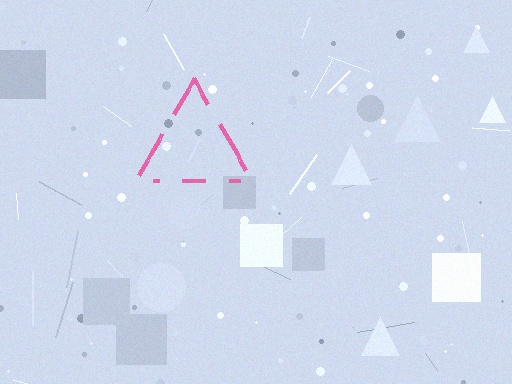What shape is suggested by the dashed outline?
The dashed outline suggests a triangle.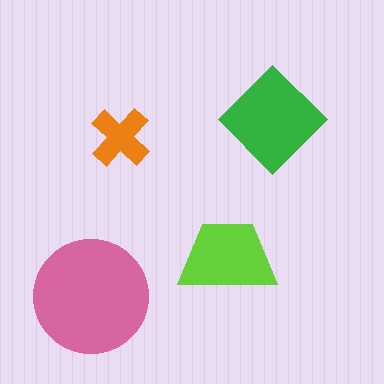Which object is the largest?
The pink circle.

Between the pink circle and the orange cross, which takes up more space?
The pink circle.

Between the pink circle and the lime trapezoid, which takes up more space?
The pink circle.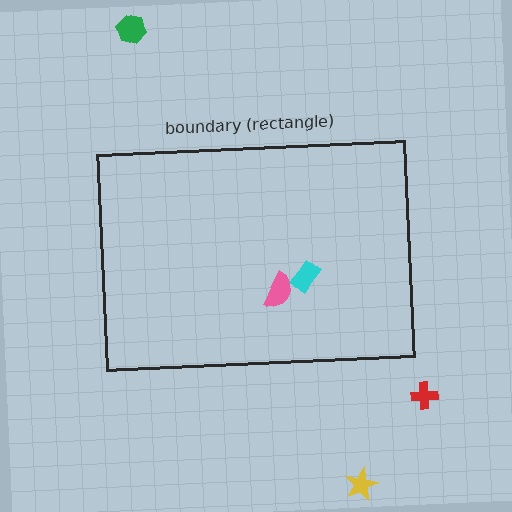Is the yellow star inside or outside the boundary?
Outside.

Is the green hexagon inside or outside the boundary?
Outside.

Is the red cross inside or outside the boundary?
Outside.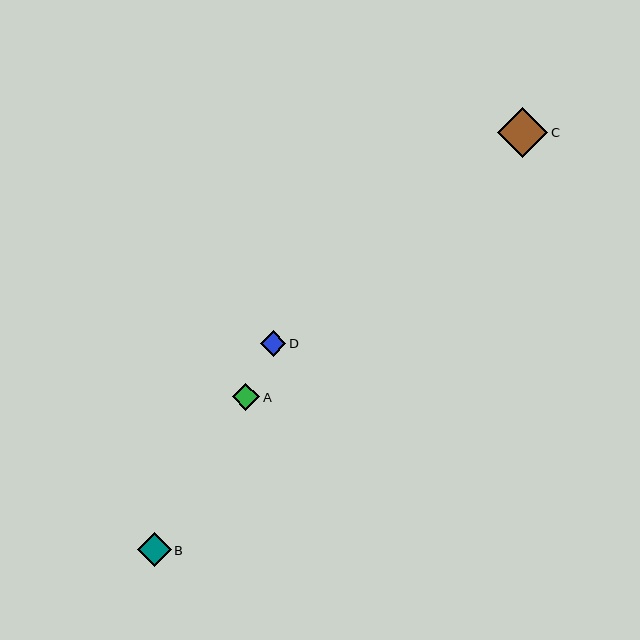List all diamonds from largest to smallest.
From largest to smallest: C, B, A, D.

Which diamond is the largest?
Diamond C is the largest with a size of approximately 50 pixels.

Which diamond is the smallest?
Diamond D is the smallest with a size of approximately 26 pixels.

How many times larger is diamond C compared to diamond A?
Diamond C is approximately 1.8 times the size of diamond A.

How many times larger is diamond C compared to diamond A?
Diamond C is approximately 1.8 times the size of diamond A.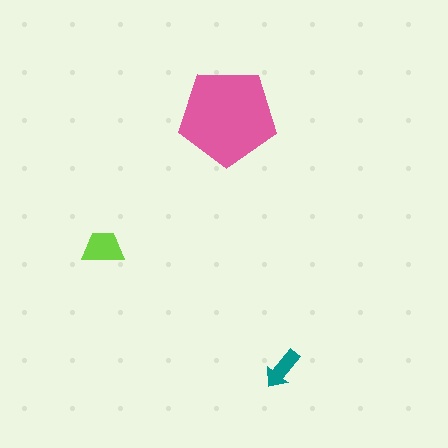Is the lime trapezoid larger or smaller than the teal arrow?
Larger.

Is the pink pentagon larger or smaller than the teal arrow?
Larger.